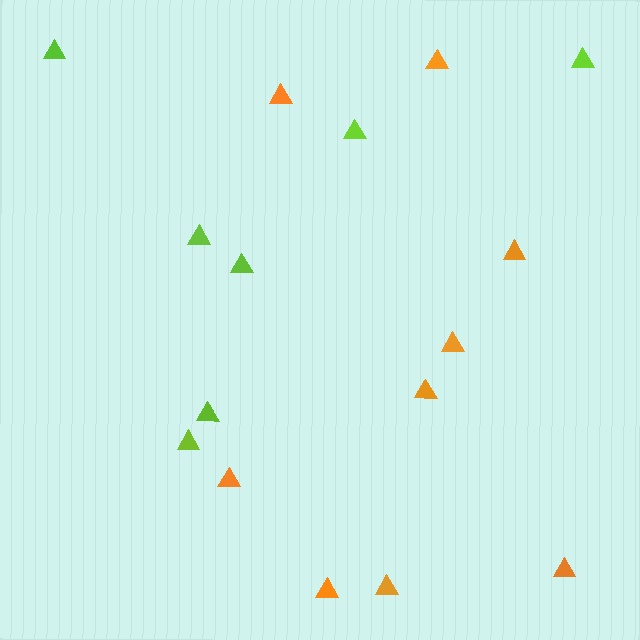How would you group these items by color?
There are 2 groups: one group of lime triangles (7) and one group of orange triangles (9).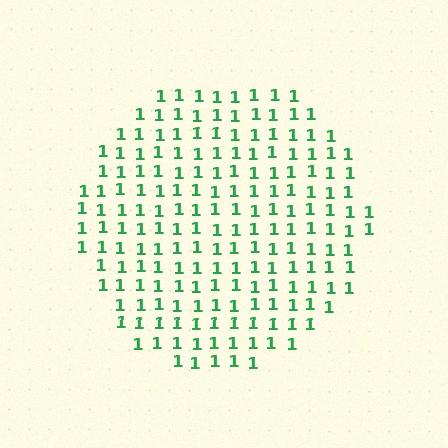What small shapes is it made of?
It is made of small digit 1's.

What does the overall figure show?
The overall figure shows a circle.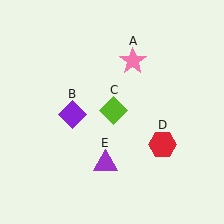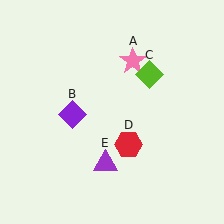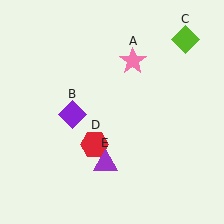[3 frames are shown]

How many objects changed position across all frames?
2 objects changed position: lime diamond (object C), red hexagon (object D).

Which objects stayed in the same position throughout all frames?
Pink star (object A) and purple diamond (object B) and purple triangle (object E) remained stationary.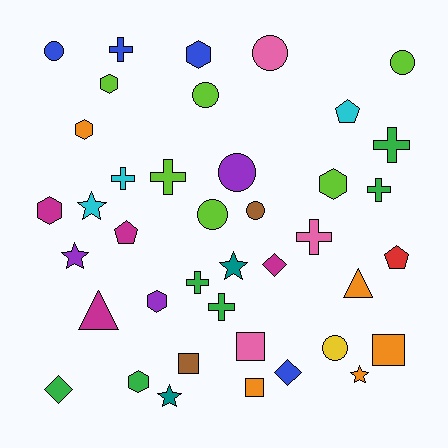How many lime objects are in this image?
There are 6 lime objects.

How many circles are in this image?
There are 8 circles.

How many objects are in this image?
There are 40 objects.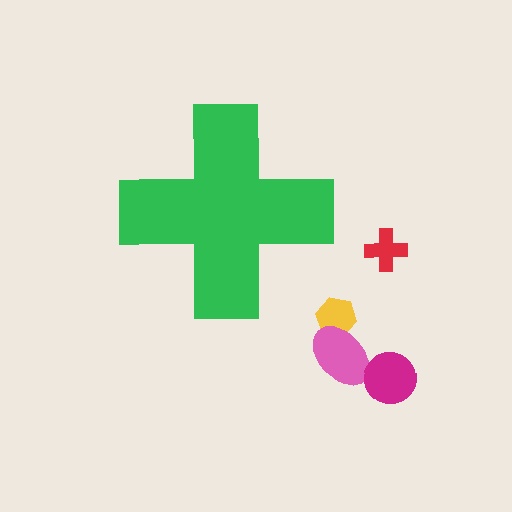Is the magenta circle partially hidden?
No, the magenta circle is fully visible.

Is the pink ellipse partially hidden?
No, the pink ellipse is fully visible.